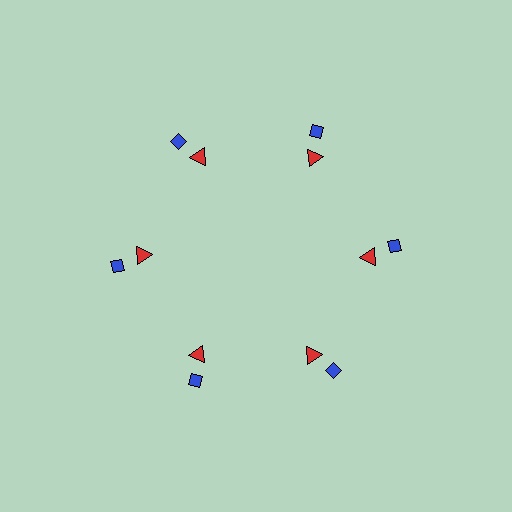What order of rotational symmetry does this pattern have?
This pattern has 6-fold rotational symmetry.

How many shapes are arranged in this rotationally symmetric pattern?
There are 12 shapes, arranged in 6 groups of 2.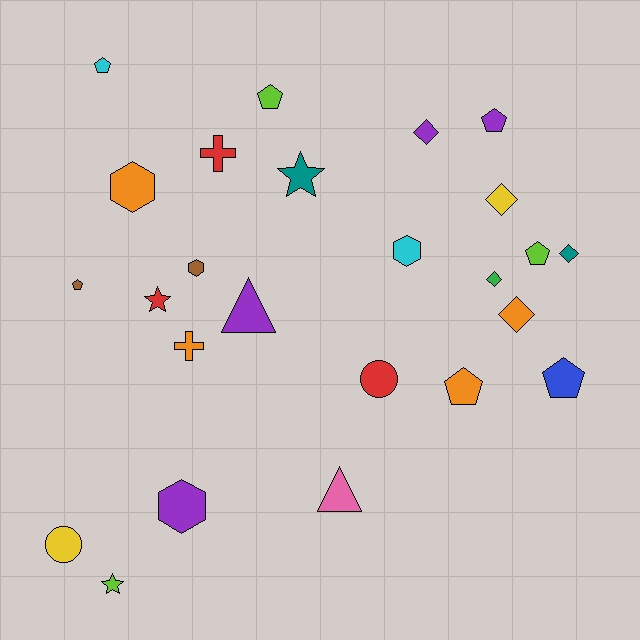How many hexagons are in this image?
There are 4 hexagons.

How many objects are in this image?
There are 25 objects.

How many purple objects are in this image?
There are 4 purple objects.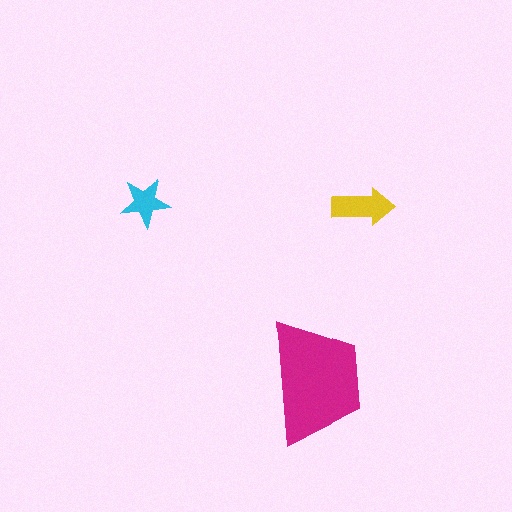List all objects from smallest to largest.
The cyan star, the yellow arrow, the magenta trapezoid.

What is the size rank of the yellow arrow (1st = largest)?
2nd.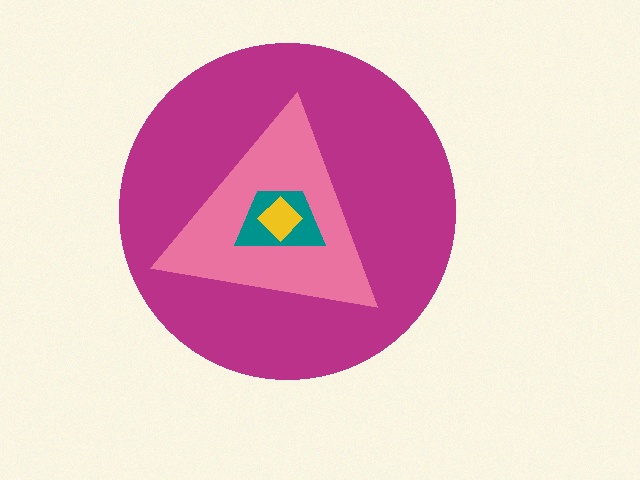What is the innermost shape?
The yellow diamond.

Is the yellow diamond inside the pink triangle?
Yes.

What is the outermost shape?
The magenta circle.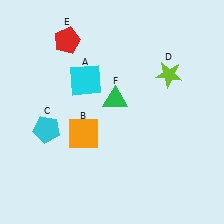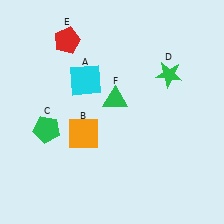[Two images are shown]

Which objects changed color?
C changed from cyan to green. D changed from lime to green.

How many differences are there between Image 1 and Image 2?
There are 2 differences between the two images.